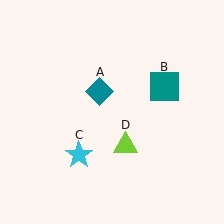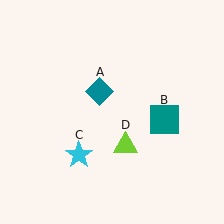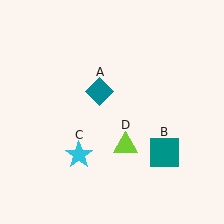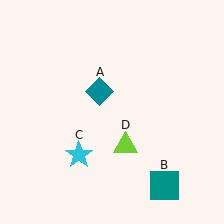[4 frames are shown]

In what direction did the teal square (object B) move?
The teal square (object B) moved down.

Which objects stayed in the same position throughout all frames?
Teal diamond (object A) and cyan star (object C) and lime triangle (object D) remained stationary.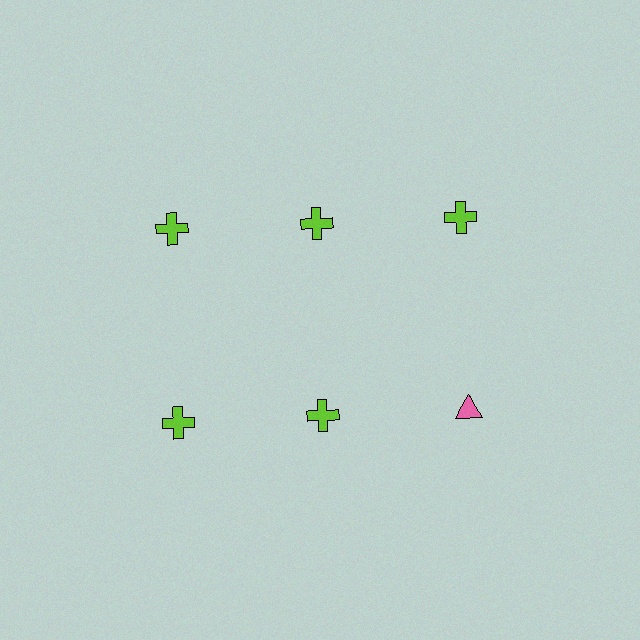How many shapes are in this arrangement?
There are 6 shapes arranged in a grid pattern.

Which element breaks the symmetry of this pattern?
The pink triangle in the second row, center column breaks the symmetry. All other shapes are lime crosses.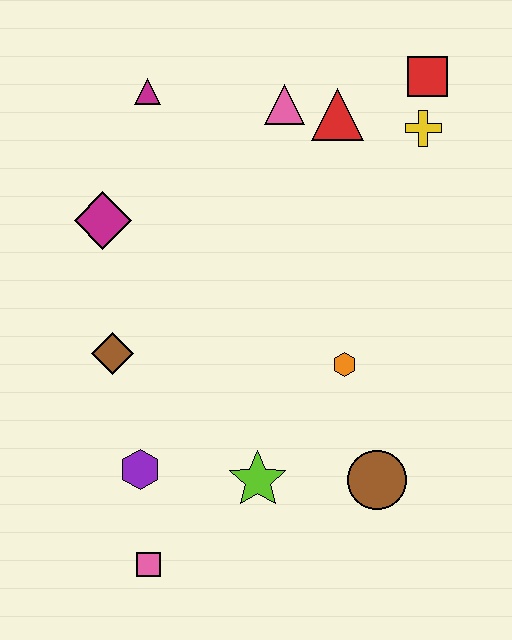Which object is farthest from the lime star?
The red square is farthest from the lime star.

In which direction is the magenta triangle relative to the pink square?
The magenta triangle is above the pink square.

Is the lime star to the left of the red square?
Yes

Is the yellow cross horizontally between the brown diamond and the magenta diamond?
No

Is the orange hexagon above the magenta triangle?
No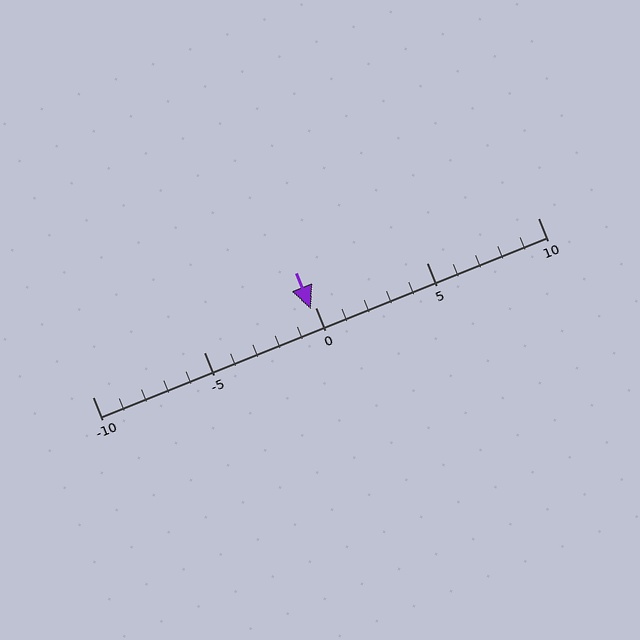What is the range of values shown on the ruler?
The ruler shows values from -10 to 10.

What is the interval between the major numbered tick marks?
The major tick marks are spaced 5 units apart.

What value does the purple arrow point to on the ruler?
The purple arrow points to approximately 0.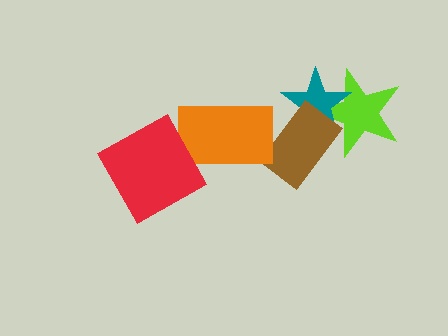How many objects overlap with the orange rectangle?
0 objects overlap with the orange rectangle.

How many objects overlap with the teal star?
2 objects overlap with the teal star.